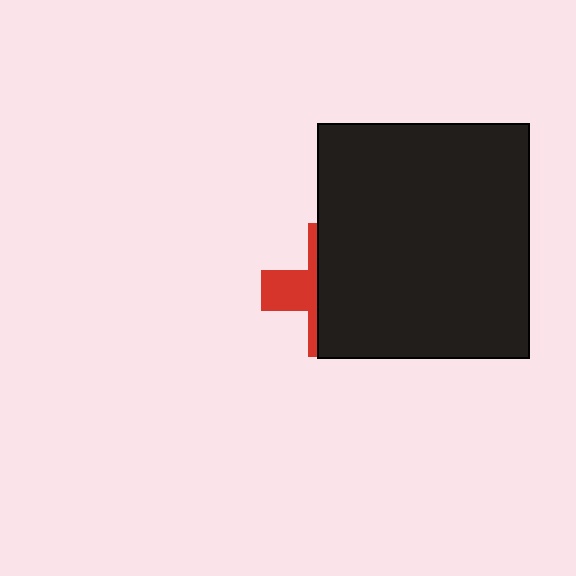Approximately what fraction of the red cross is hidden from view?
Roughly 66% of the red cross is hidden behind the black rectangle.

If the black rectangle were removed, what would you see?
You would see the complete red cross.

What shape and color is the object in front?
The object in front is a black rectangle.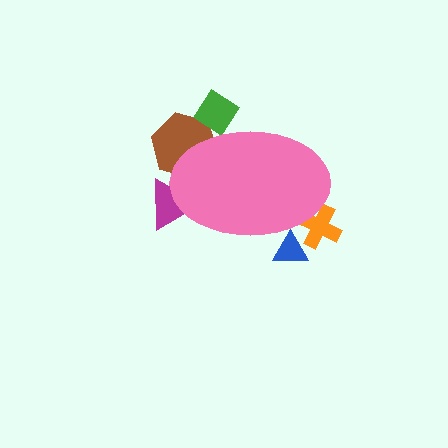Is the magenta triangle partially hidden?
Yes, the magenta triangle is partially hidden behind the pink ellipse.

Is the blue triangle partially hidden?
Yes, the blue triangle is partially hidden behind the pink ellipse.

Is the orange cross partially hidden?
Yes, the orange cross is partially hidden behind the pink ellipse.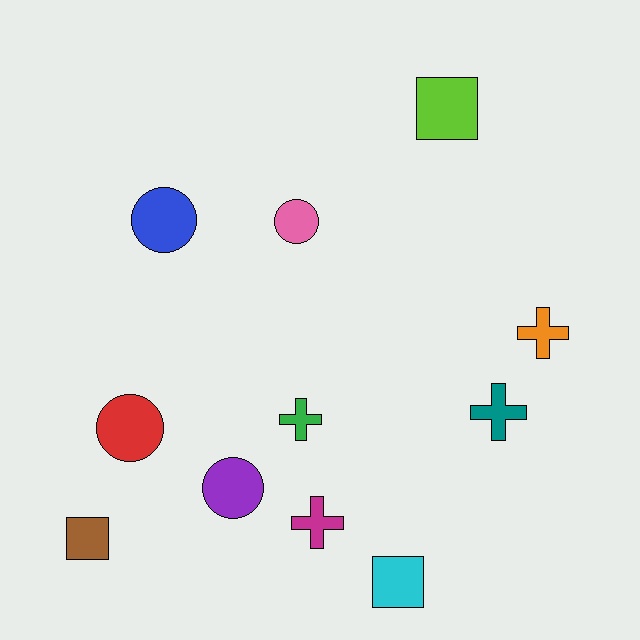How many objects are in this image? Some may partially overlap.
There are 11 objects.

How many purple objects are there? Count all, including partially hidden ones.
There is 1 purple object.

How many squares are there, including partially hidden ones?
There are 3 squares.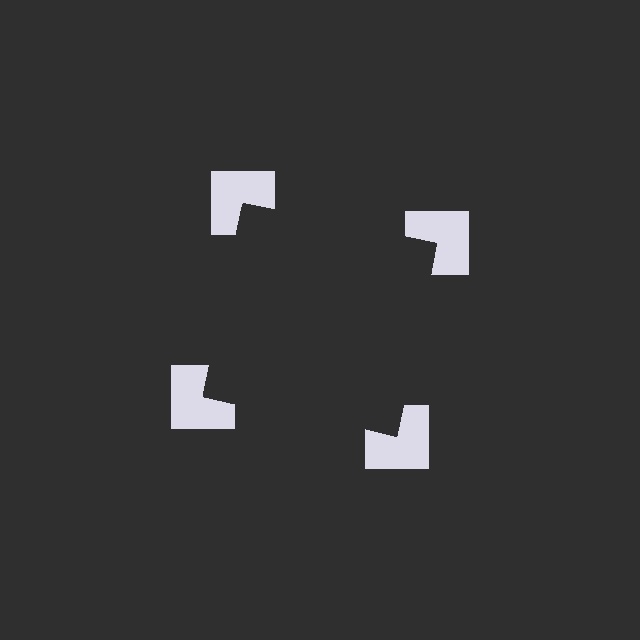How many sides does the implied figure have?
4 sides.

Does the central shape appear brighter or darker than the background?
It typically appears slightly darker than the background, even though no actual brightness change is drawn.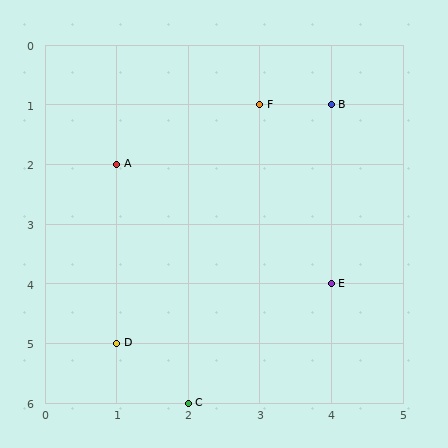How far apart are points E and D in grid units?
Points E and D are 3 columns and 1 row apart (about 3.2 grid units diagonally).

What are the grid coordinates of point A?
Point A is at grid coordinates (1, 2).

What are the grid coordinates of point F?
Point F is at grid coordinates (3, 1).